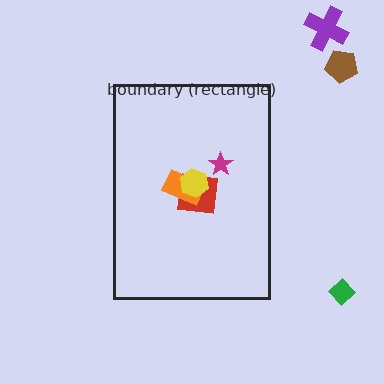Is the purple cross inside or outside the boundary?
Outside.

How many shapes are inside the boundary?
4 inside, 3 outside.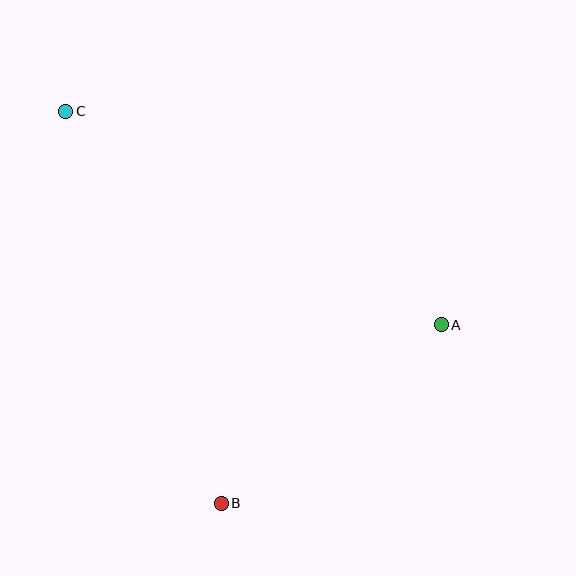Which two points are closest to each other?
Points A and B are closest to each other.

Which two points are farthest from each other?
Points A and C are farthest from each other.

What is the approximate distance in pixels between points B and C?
The distance between B and C is approximately 422 pixels.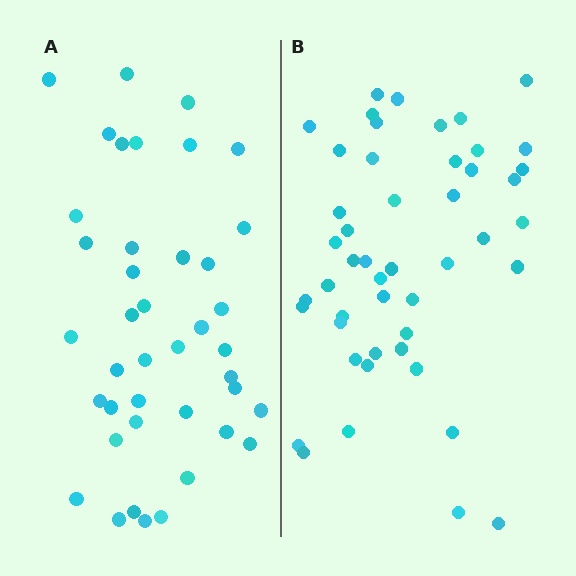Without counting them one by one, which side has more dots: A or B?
Region B (the right region) has more dots.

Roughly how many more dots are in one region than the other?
Region B has roughly 8 or so more dots than region A.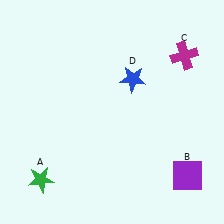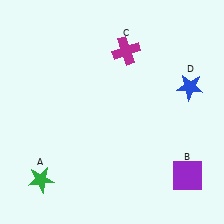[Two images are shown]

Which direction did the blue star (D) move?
The blue star (D) moved right.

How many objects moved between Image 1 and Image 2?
2 objects moved between the two images.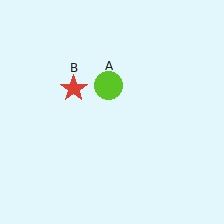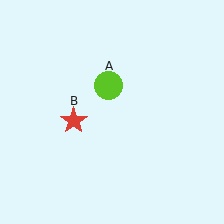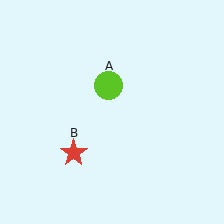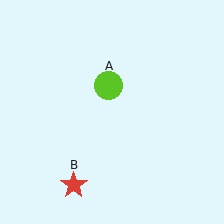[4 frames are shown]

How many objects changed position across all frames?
1 object changed position: red star (object B).